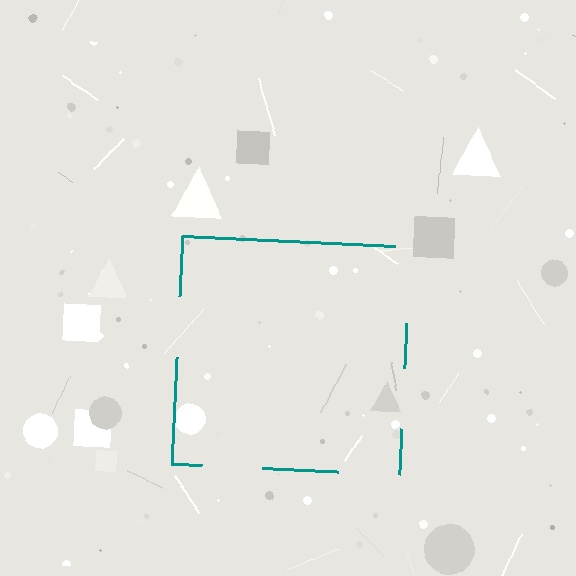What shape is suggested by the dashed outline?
The dashed outline suggests a square.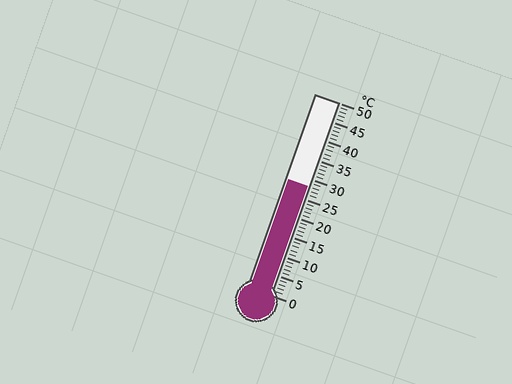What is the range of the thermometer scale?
The thermometer scale ranges from 0°C to 50°C.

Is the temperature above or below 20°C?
The temperature is above 20°C.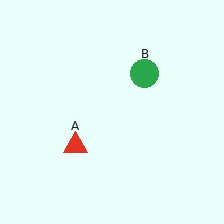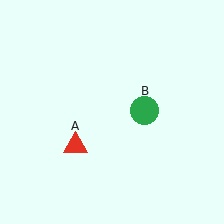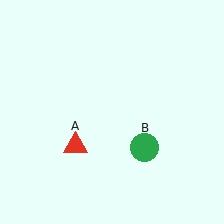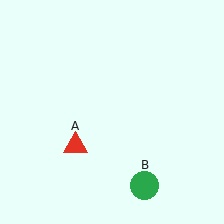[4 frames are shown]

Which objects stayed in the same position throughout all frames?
Red triangle (object A) remained stationary.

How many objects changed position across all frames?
1 object changed position: green circle (object B).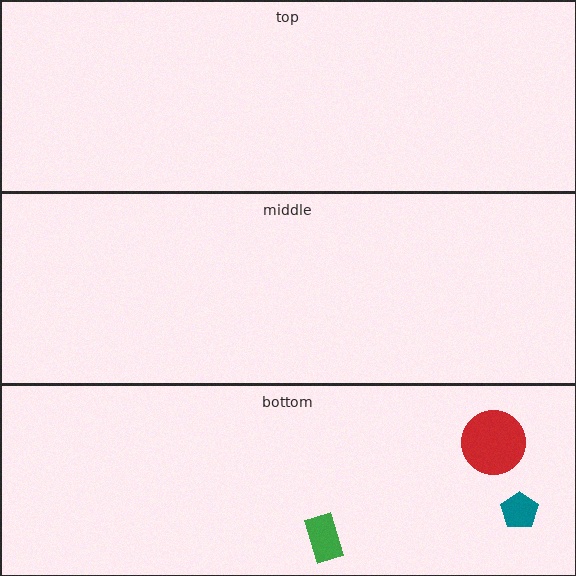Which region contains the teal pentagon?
The bottom region.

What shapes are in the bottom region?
The green rectangle, the red circle, the teal pentagon.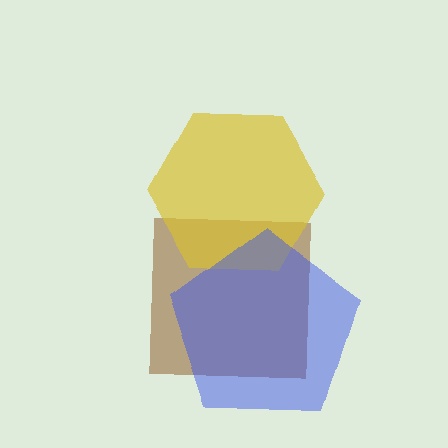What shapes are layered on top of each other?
The layered shapes are: a brown square, a yellow hexagon, a blue pentagon.